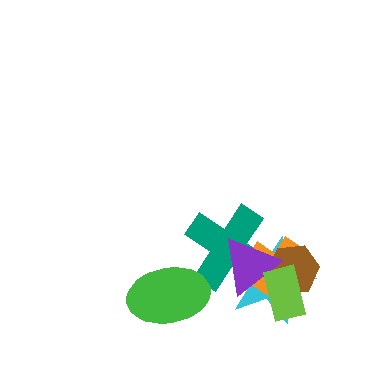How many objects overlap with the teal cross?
4 objects overlap with the teal cross.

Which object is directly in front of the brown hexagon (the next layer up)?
The purple triangle is directly in front of the brown hexagon.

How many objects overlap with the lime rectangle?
4 objects overlap with the lime rectangle.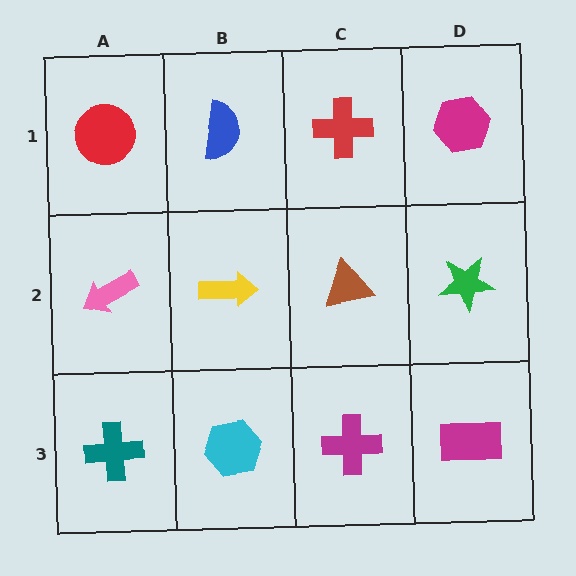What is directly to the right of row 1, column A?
A blue semicircle.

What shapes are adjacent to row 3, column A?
A pink arrow (row 2, column A), a cyan hexagon (row 3, column B).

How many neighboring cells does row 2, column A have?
3.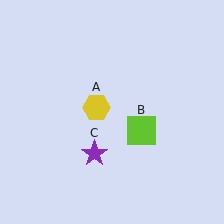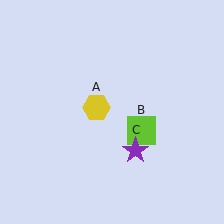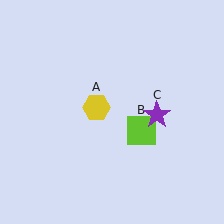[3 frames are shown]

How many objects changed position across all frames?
1 object changed position: purple star (object C).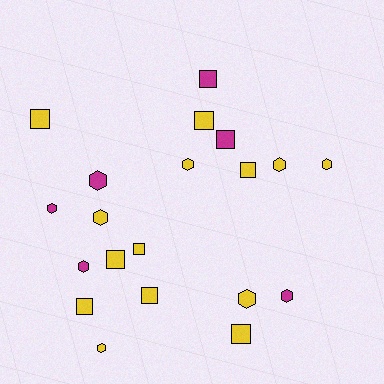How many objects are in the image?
There are 20 objects.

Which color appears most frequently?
Yellow, with 14 objects.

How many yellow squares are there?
There are 8 yellow squares.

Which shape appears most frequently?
Hexagon, with 10 objects.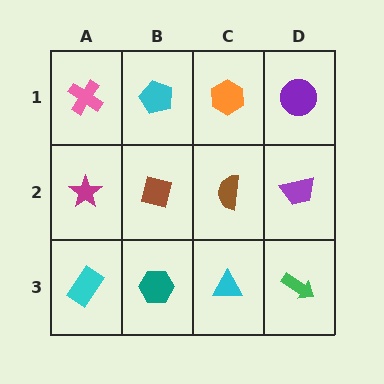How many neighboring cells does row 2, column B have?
4.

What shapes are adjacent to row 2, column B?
A cyan pentagon (row 1, column B), a teal hexagon (row 3, column B), a magenta star (row 2, column A), a brown semicircle (row 2, column C).